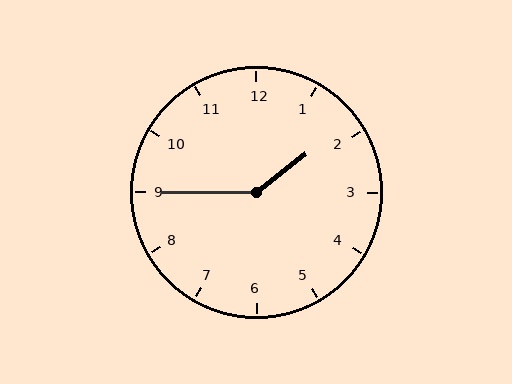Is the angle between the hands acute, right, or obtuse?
It is obtuse.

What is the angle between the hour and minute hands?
Approximately 142 degrees.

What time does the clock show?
1:45.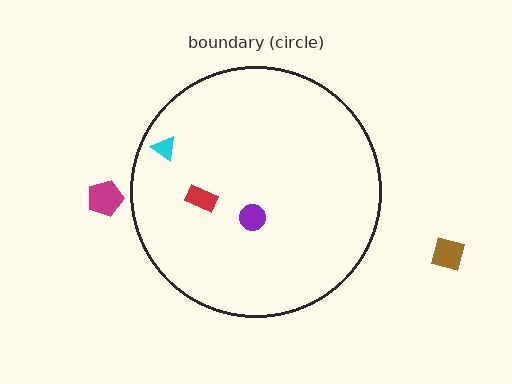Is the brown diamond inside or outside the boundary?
Outside.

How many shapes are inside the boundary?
3 inside, 2 outside.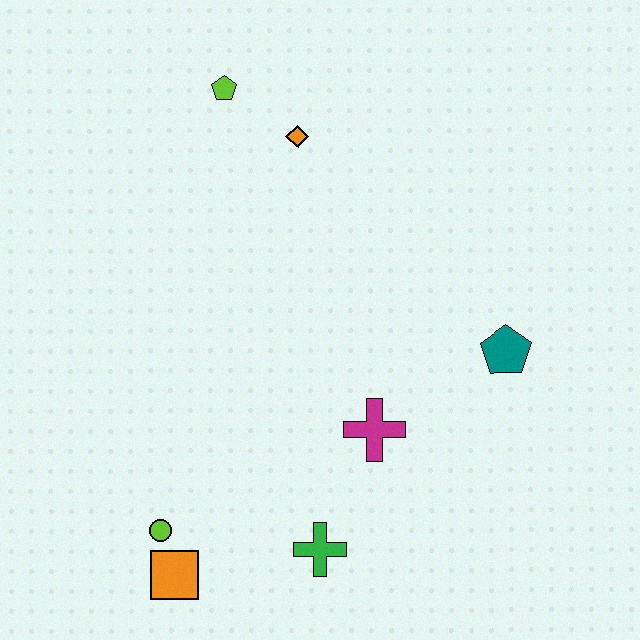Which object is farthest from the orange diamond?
The orange square is farthest from the orange diamond.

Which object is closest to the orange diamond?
The lime pentagon is closest to the orange diamond.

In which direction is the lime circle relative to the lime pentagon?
The lime circle is below the lime pentagon.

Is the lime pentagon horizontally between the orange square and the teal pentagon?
Yes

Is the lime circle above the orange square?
Yes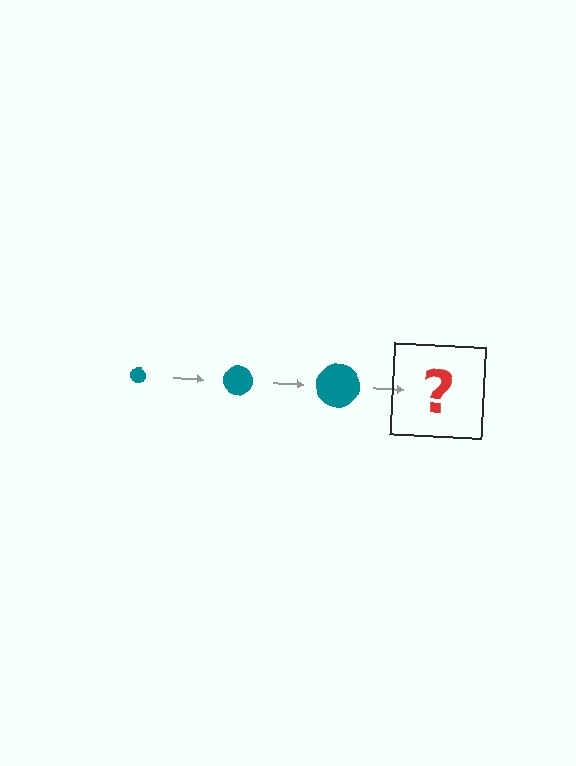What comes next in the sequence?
The next element should be a teal circle, larger than the previous one.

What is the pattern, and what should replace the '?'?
The pattern is that the circle gets progressively larger each step. The '?' should be a teal circle, larger than the previous one.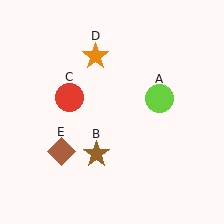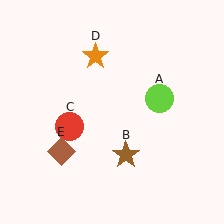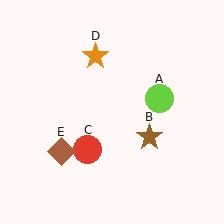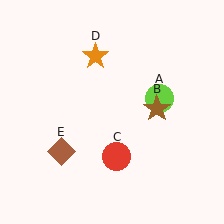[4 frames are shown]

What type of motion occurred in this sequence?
The brown star (object B), red circle (object C) rotated counterclockwise around the center of the scene.